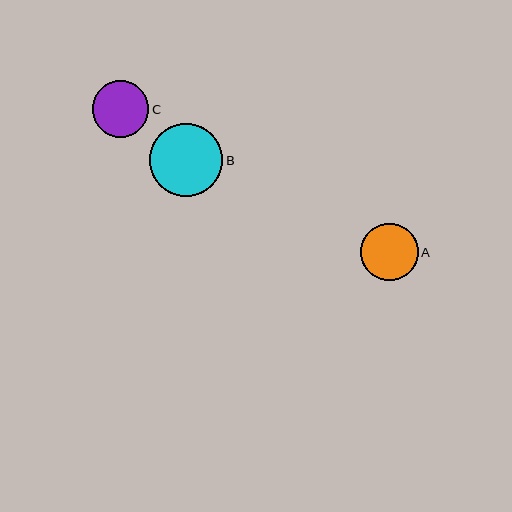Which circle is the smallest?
Circle C is the smallest with a size of approximately 57 pixels.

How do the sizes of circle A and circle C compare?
Circle A and circle C are approximately the same size.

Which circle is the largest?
Circle B is the largest with a size of approximately 73 pixels.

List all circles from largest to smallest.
From largest to smallest: B, A, C.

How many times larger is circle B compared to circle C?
Circle B is approximately 1.3 times the size of circle C.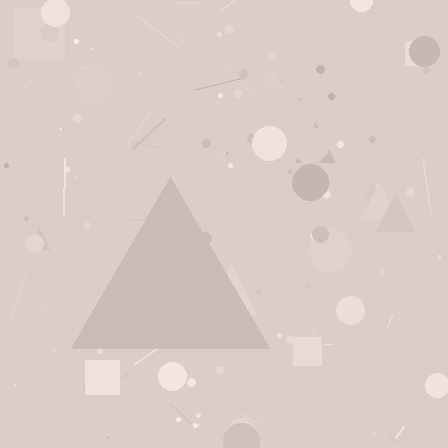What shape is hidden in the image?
A triangle is hidden in the image.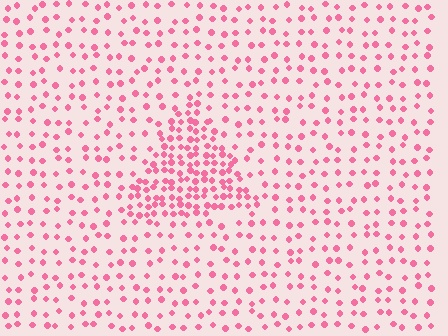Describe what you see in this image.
The image contains small pink elements arranged at two different densities. A triangle-shaped region is visible where the elements are more densely packed than the surrounding area.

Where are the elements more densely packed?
The elements are more densely packed inside the triangle boundary.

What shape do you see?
I see a triangle.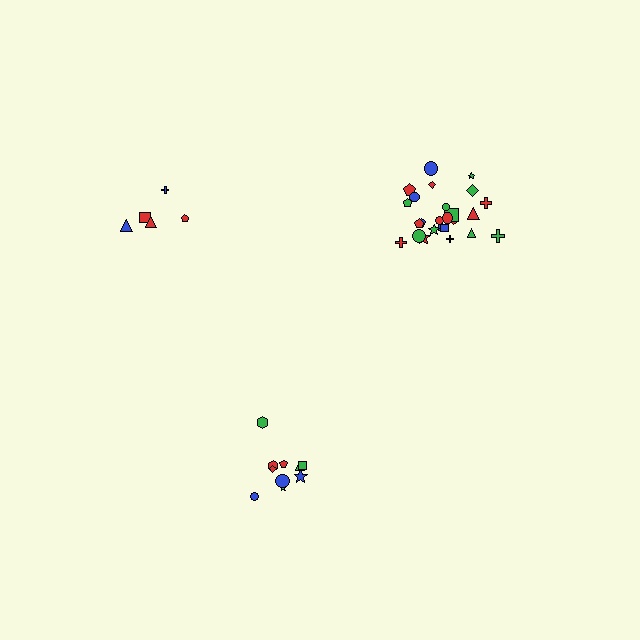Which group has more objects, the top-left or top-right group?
The top-right group.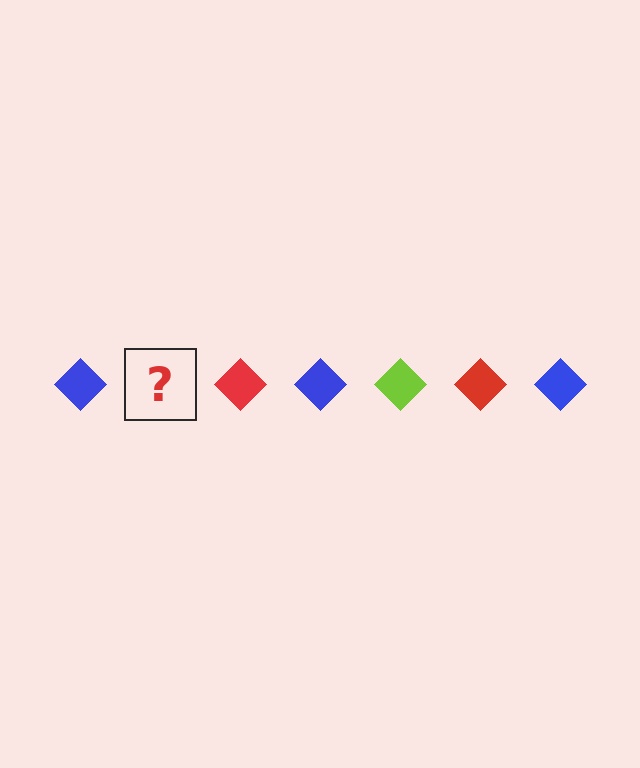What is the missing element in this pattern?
The missing element is a lime diamond.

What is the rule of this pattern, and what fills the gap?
The rule is that the pattern cycles through blue, lime, red diamonds. The gap should be filled with a lime diamond.